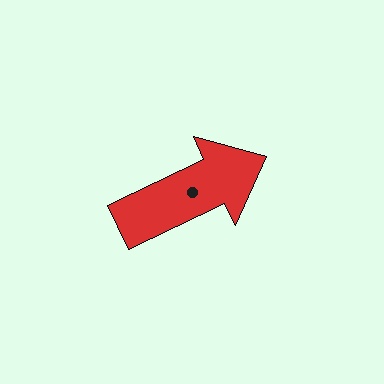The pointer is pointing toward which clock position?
Roughly 2 o'clock.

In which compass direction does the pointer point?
Northeast.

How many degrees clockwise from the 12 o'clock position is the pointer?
Approximately 65 degrees.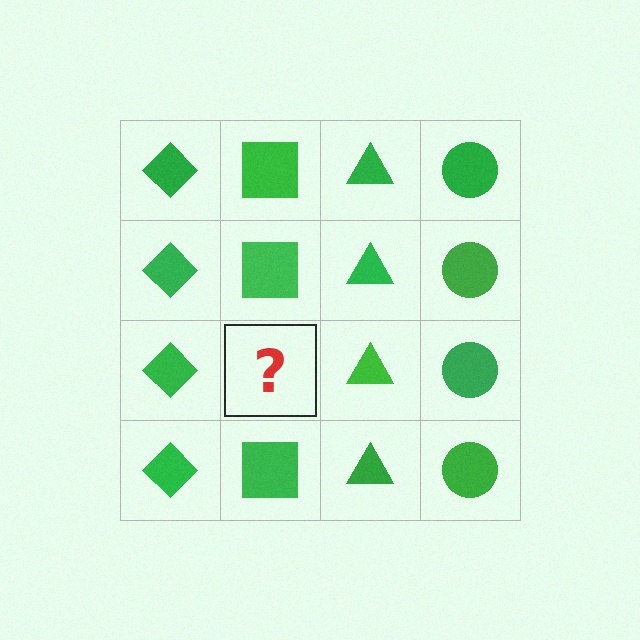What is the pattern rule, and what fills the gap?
The rule is that each column has a consistent shape. The gap should be filled with a green square.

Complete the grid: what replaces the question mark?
The question mark should be replaced with a green square.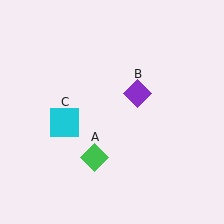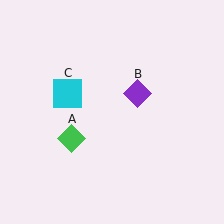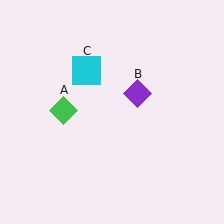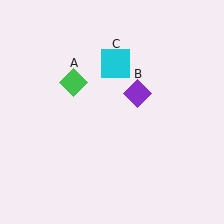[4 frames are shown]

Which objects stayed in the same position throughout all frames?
Purple diamond (object B) remained stationary.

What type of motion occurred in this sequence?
The green diamond (object A), cyan square (object C) rotated clockwise around the center of the scene.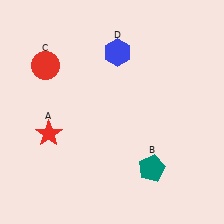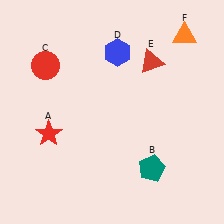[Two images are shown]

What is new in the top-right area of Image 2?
An orange triangle (F) was added in the top-right area of Image 2.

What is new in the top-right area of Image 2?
A red triangle (E) was added in the top-right area of Image 2.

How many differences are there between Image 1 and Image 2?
There are 2 differences between the two images.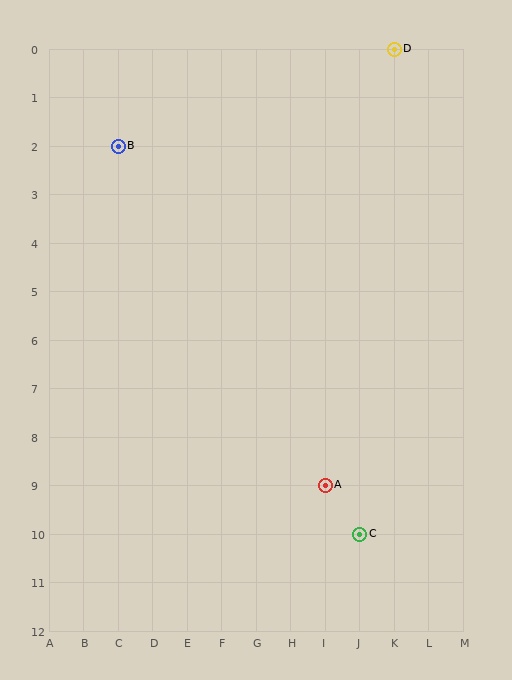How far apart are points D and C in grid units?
Points D and C are 1 column and 10 rows apart (about 10.0 grid units diagonally).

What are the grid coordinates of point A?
Point A is at grid coordinates (I, 9).